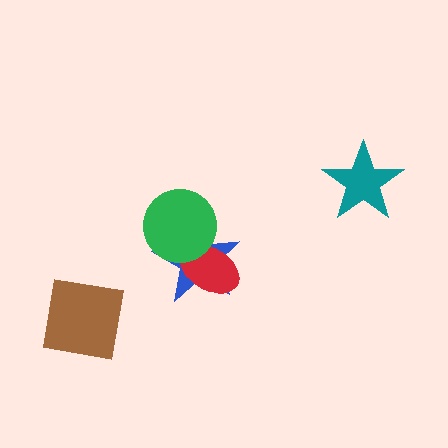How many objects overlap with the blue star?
2 objects overlap with the blue star.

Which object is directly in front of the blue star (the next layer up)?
The red ellipse is directly in front of the blue star.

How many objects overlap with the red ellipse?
2 objects overlap with the red ellipse.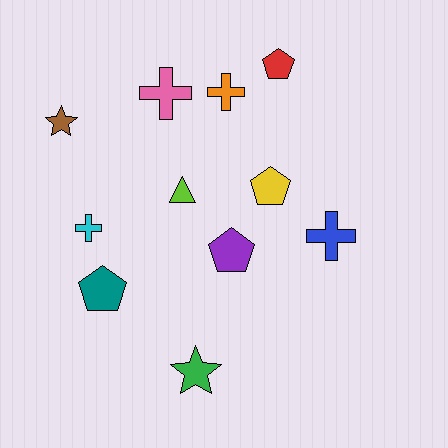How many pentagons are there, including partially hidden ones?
There are 4 pentagons.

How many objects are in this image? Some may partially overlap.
There are 11 objects.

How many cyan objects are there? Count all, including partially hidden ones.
There is 1 cyan object.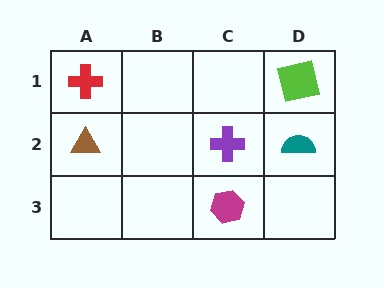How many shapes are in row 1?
2 shapes.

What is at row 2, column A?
A brown triangle.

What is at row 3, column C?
A magenta hexagon.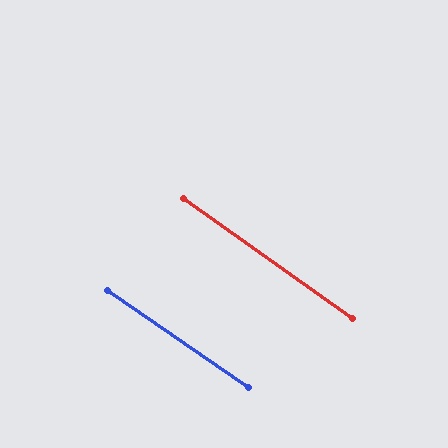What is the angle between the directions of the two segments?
Approximately 1 degree.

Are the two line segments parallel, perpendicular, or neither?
Parallel — their directions differ by only 0.9°.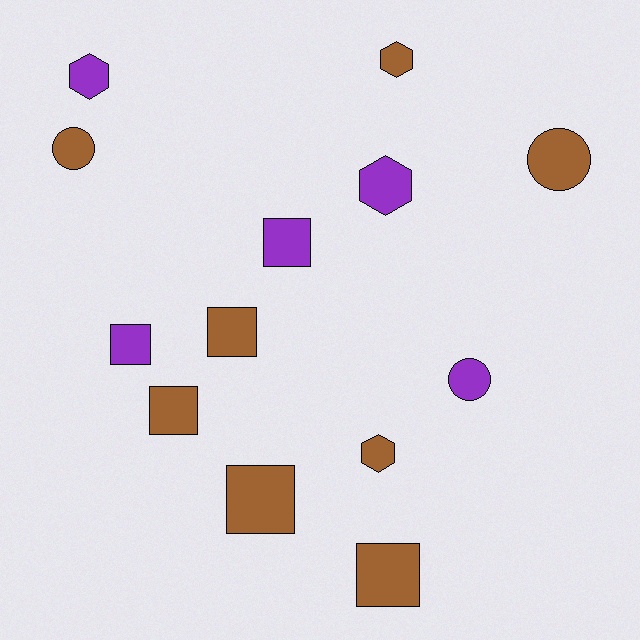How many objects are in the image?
There are 13 objects.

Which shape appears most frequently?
Square, with 6 objects.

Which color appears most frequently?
Brown, with 8 objects.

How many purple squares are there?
There are 2 purple squares.